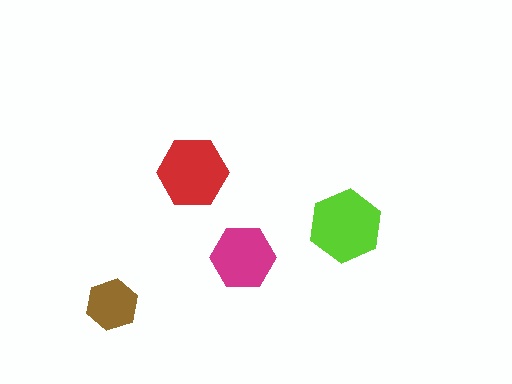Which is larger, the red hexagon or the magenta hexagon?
The red one.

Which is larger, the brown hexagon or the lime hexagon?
The lime one.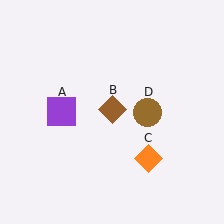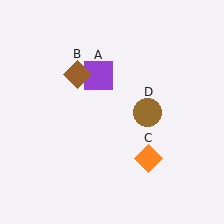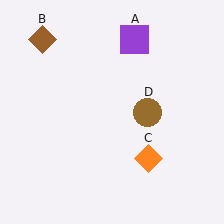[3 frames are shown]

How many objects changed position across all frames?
2 objects changed position: purple square (object A), brown diamond (object B).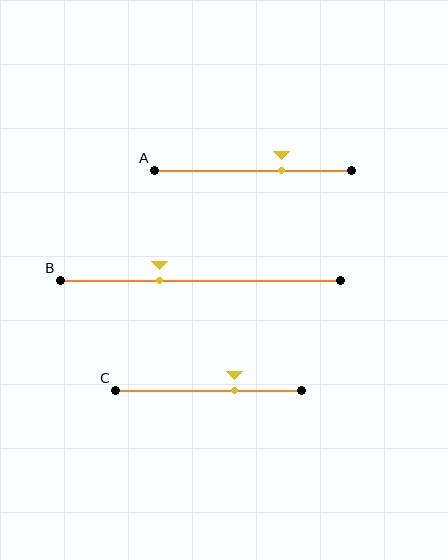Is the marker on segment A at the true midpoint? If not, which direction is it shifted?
No, the marker on segment A is shifted to the right by about 14% of the segment length.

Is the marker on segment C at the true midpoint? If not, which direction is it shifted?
No, the marker on segment C is shifted to the right by about 14% of the segment length.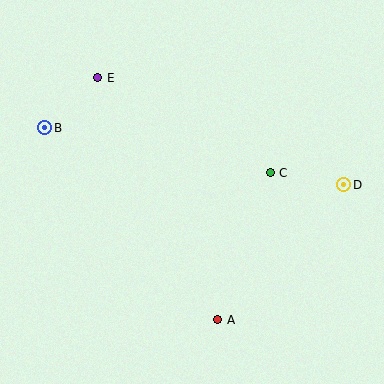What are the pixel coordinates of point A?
Point A is at (218, 320).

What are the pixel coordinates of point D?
Point D is at (344, 185).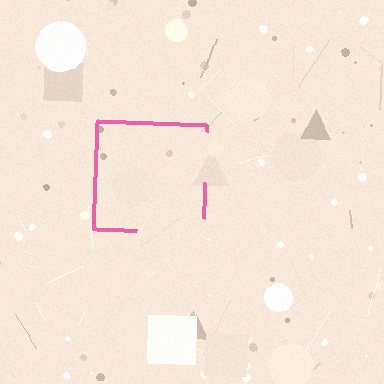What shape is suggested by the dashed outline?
The dashed outline suggests a square.